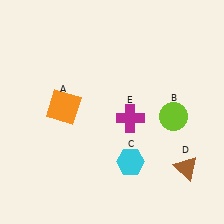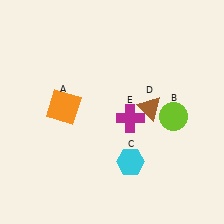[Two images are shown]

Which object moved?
The brown triangle (D) moved up.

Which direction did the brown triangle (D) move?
The brown triangle (D) moved up.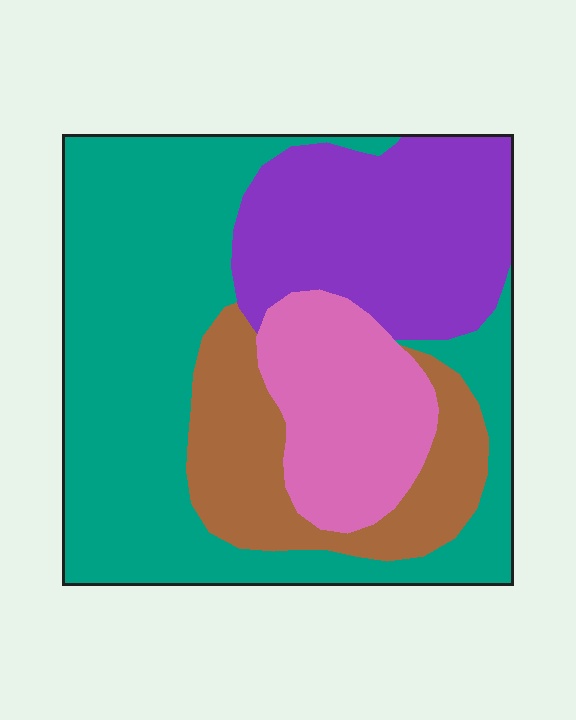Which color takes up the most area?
Teal, at roughly 45%.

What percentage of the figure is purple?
Purple covers roughly 25% of the figure.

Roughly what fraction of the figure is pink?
Pink covers 15% of the figure.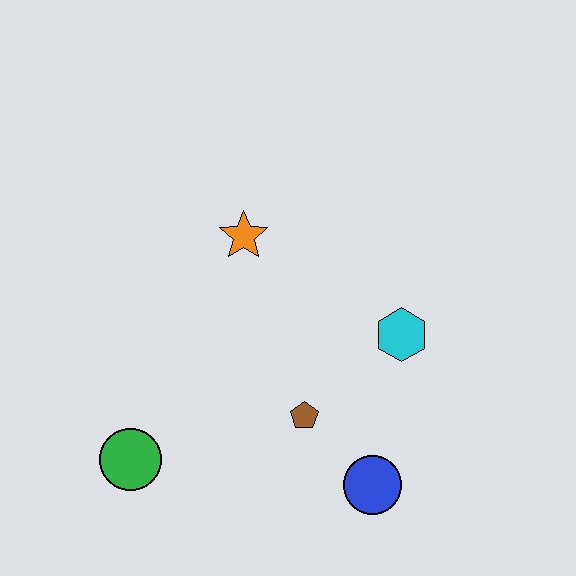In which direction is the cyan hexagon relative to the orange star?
The cyan hexagon is to the right of the orange star.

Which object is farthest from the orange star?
The blue circle is farthest from the orange star.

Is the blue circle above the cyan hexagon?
No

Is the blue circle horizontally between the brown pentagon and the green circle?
No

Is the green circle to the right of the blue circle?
No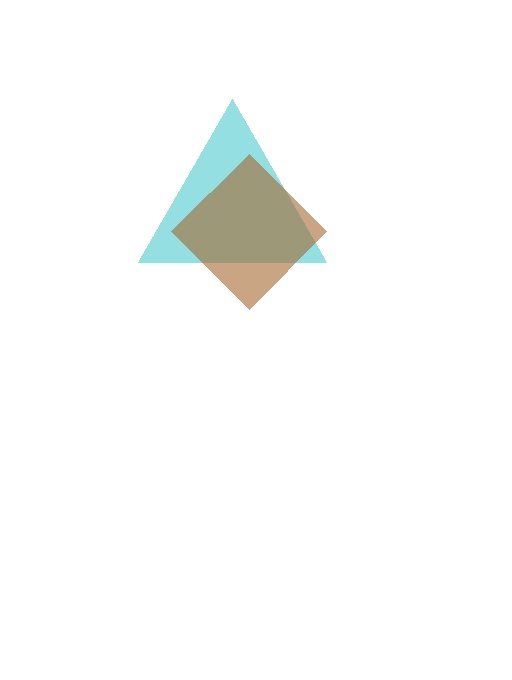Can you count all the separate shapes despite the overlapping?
Yes, there are 2 separate shapes.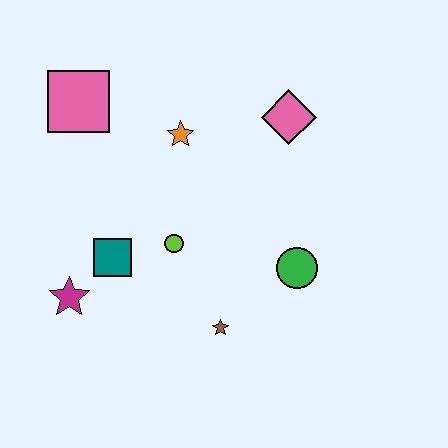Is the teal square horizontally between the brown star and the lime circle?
No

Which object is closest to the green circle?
The brown star is closest to the green circle.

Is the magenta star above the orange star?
No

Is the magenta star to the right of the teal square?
No